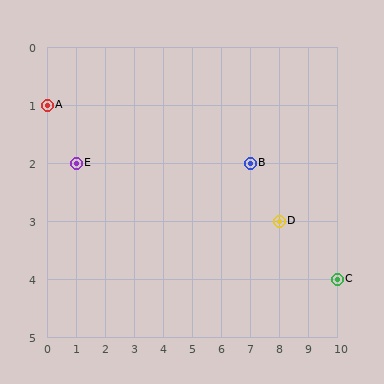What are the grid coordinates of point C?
Point C is at grid coordinates (10, 4).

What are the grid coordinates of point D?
Point D is at grid coordinates (8, 3).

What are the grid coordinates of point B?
Point B is at grid coordinates (7, 2).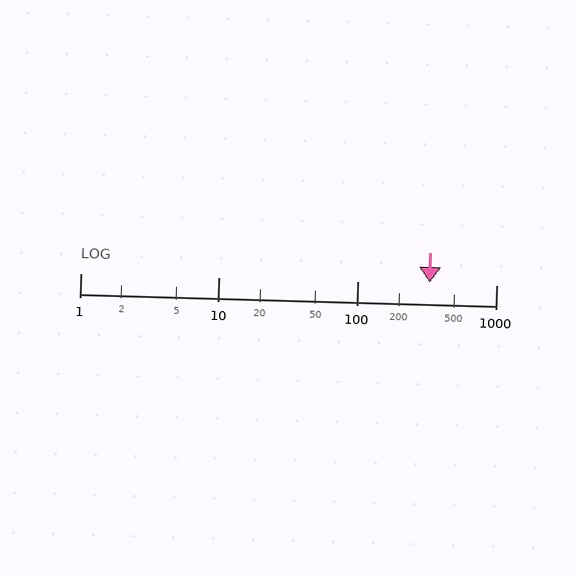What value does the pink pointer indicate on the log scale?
The pointer indicates approximately 330.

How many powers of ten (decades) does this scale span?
The scale spans 3 decades, from 1 to 1000.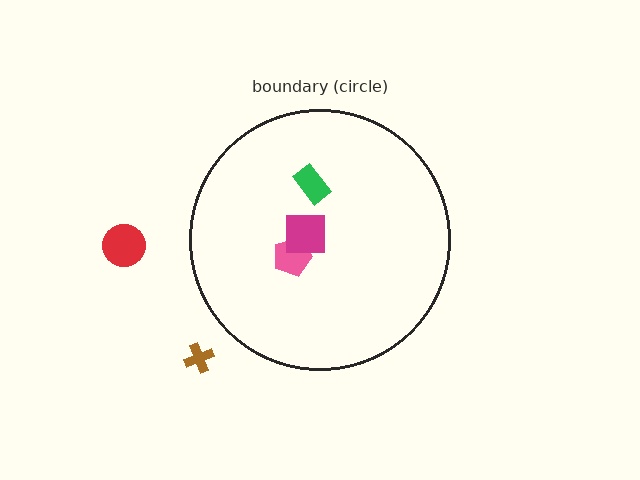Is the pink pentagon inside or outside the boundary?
Inside.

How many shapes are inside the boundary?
3 inside, 2 outside.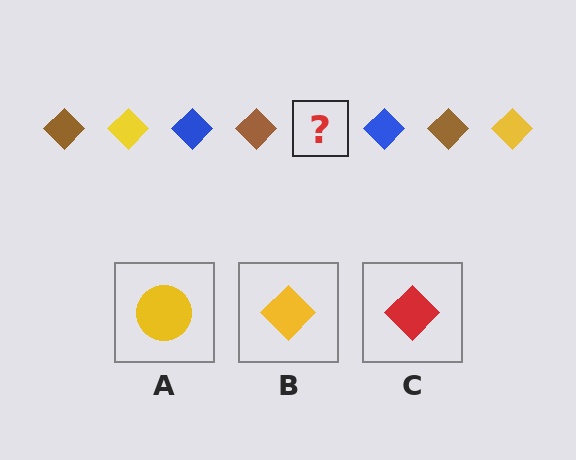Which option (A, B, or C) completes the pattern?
B.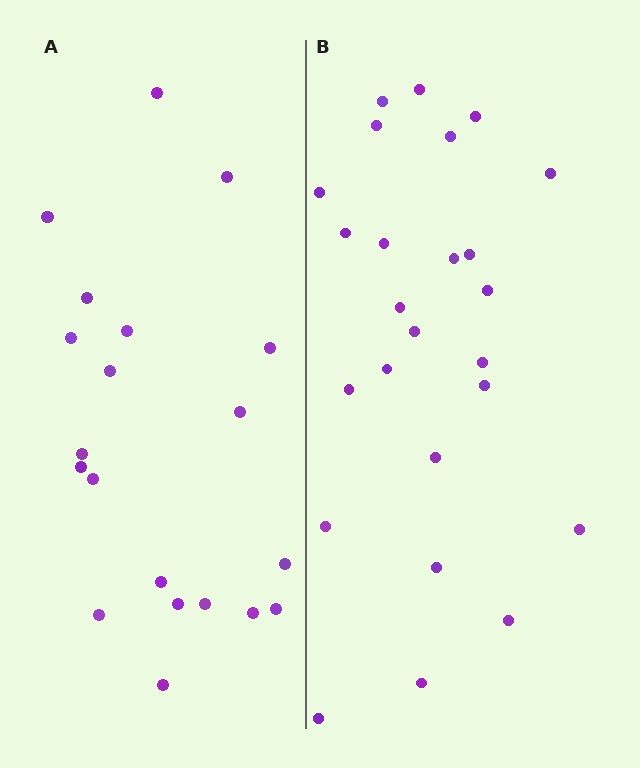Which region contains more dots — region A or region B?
Region B (the right region) has more dots.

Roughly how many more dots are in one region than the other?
Region B has about 5 more dots than region A.